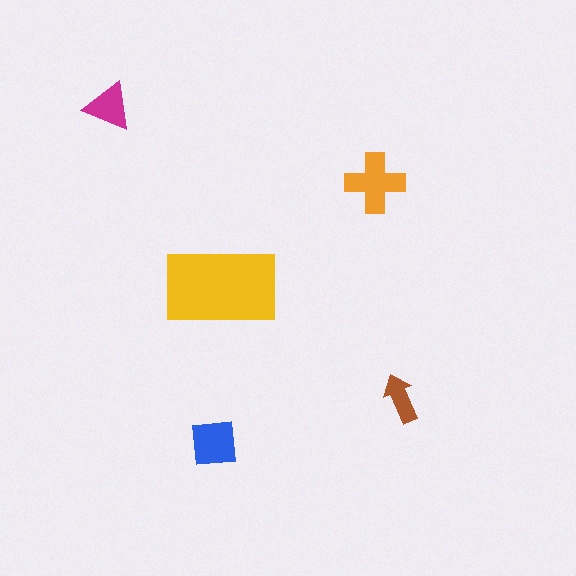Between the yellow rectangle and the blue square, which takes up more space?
The yellow rectangle.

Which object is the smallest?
The brown arrow.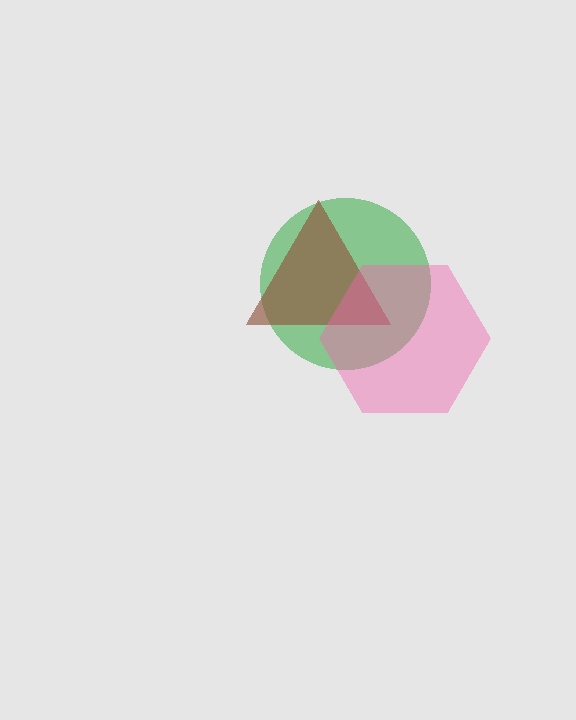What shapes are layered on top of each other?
The layered shapes are: a green circle, a brown triangle, a pink hexagon.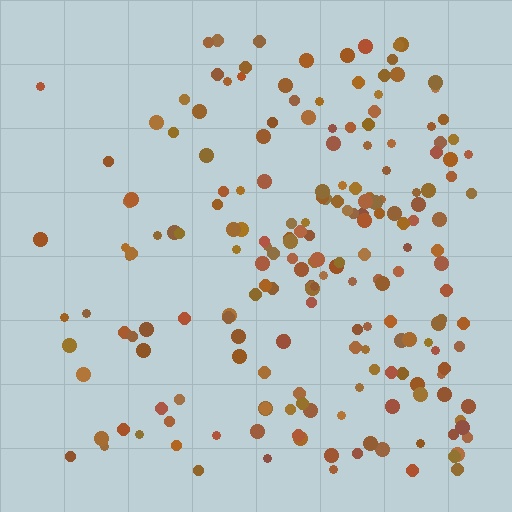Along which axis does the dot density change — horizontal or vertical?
Horizontal.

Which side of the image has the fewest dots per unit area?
The left.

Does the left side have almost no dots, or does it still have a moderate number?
Still a moderate number, just noticeably fewer than the right.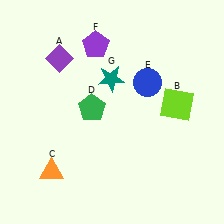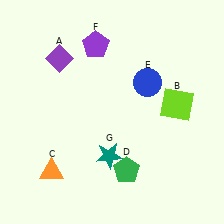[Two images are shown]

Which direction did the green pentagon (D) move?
The green pentagon (D) moved down.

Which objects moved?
The objects that moved are: the green pentagon (D), the teal star (G).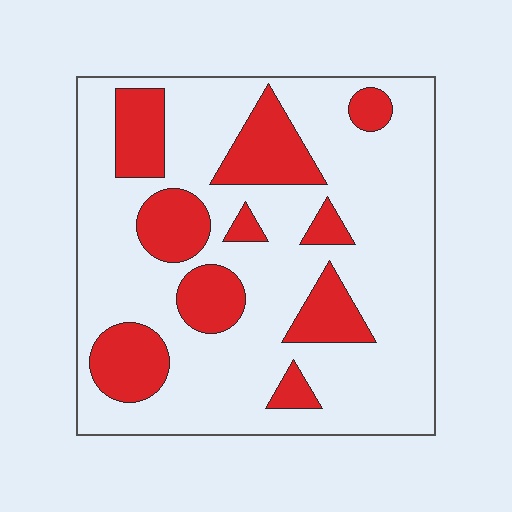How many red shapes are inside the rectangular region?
10.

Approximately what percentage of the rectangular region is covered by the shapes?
Approximately 25%.